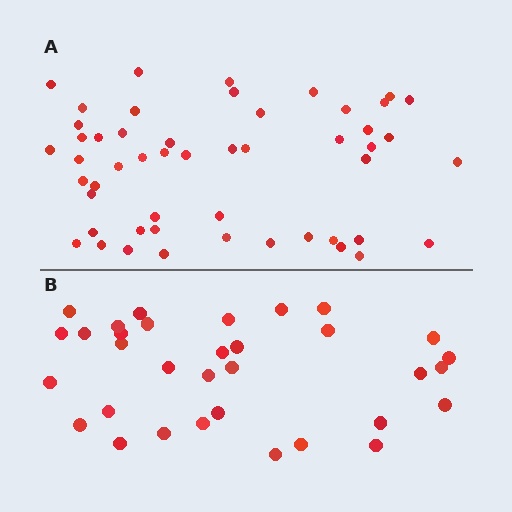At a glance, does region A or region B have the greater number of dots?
Region A (the top region) has more dots.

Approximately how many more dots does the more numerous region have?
Region A has approximately 20 more dots than region B.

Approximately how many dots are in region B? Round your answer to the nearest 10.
About 30 dots. (The exact count is 33, which rounds to 30.)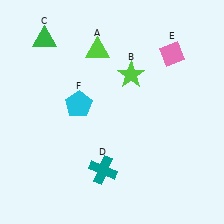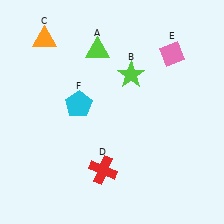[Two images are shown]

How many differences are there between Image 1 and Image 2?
There are 2 differences between the two images.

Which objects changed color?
C changed from green to orange. D changed from teal to red.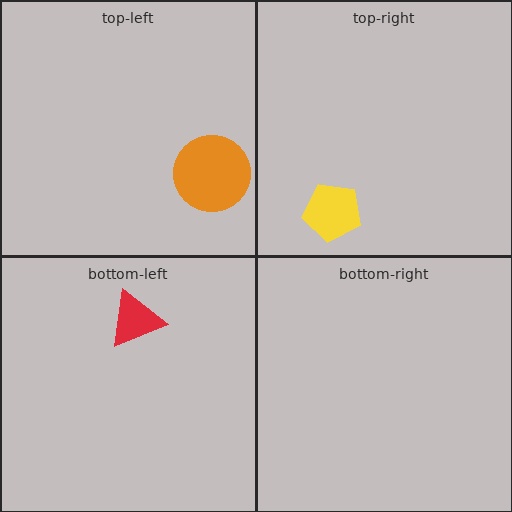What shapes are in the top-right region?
The yellow pentagon.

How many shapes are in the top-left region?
1.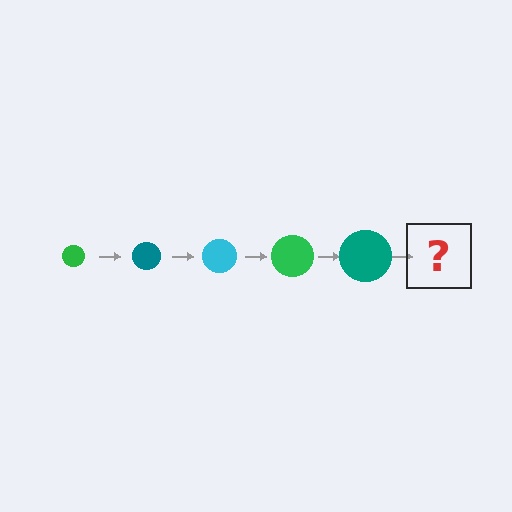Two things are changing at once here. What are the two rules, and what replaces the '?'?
The two rules are that the circle grows larger each step and the color cycles through green, teal, and cyan. The '?' should be a cyan circle, larger than the previous one.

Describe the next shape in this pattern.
It should be a cyan circle, larger than the previous one.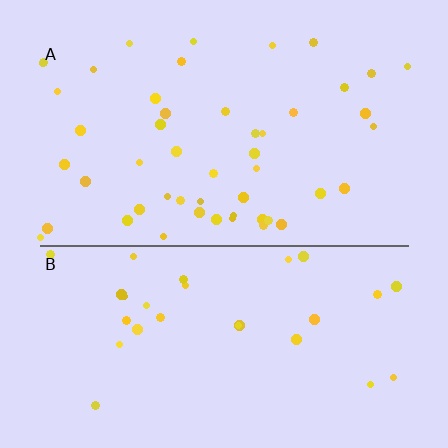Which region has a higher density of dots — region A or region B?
A (the top).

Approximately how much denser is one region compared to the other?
Approximately 1.7× — region A over region B.